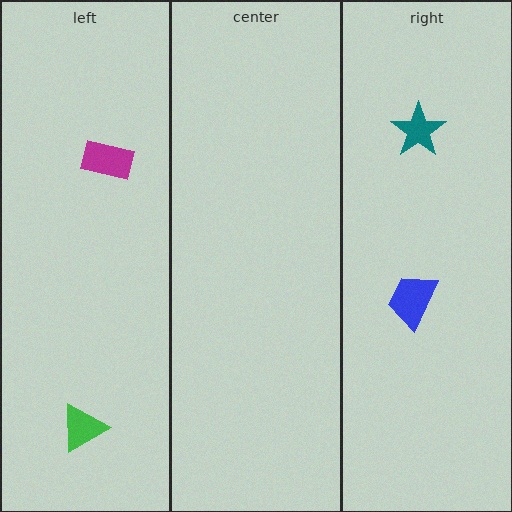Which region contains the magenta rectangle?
The left region.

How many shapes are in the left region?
2.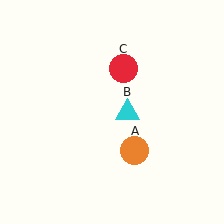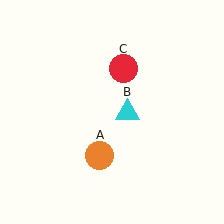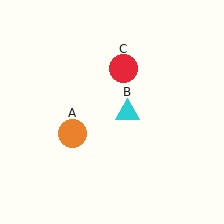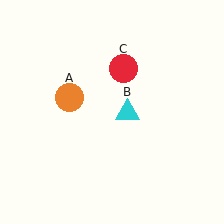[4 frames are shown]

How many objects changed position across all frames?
1 object changed position: orange circle (object A).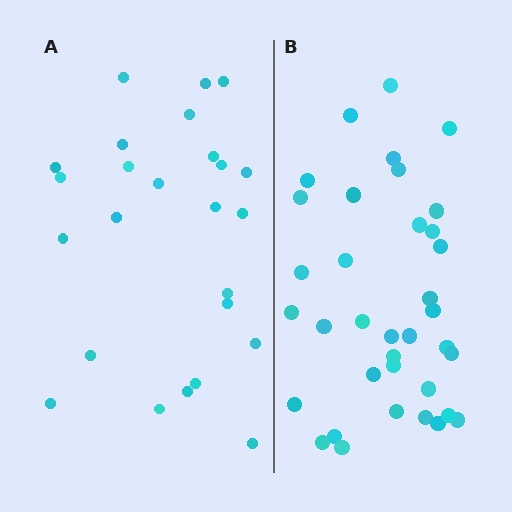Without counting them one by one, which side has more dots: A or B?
Region B (the right region) has more dots.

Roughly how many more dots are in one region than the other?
Region B has roughly 12 or so more dots than region A.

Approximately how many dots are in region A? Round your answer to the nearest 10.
About 20 dots. (The exact count is 25, which rounds to 20.)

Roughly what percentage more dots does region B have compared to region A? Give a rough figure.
About 45% more.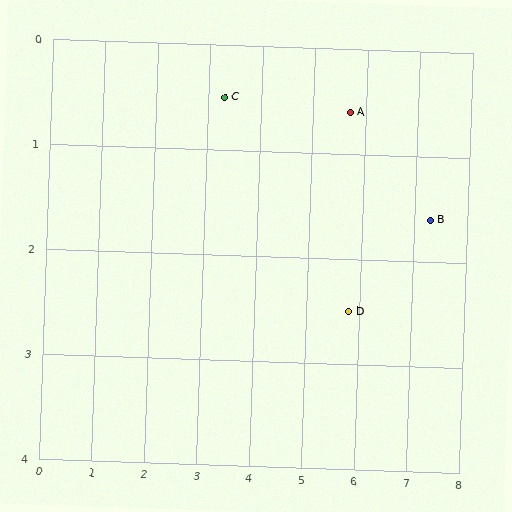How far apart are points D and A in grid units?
Points D and A are about 1.9 grid units apart.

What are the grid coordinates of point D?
Point D is at approximately (5.8, 2.5).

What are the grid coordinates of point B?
Point B is at approximately (7.3, 1.6).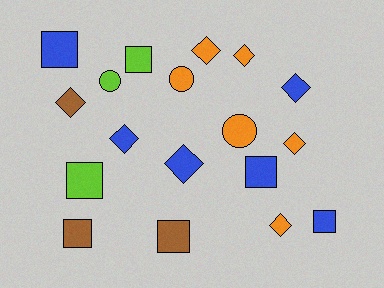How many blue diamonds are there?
There are 3 blue diamonds.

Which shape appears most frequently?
Diamond, with 8 objects.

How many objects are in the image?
There are 18 objects.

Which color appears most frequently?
Orange, with 6 objects.